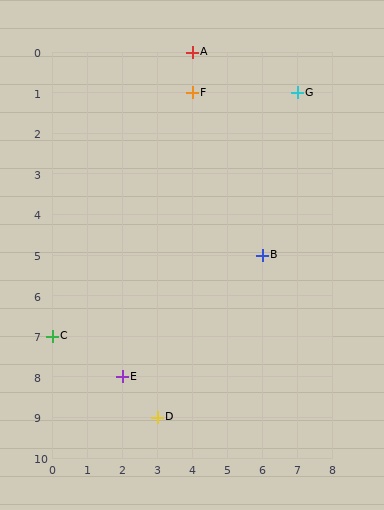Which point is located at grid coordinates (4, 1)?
Point F is at (4, 1).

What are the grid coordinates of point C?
Point C is at grid coordinates (0, 7).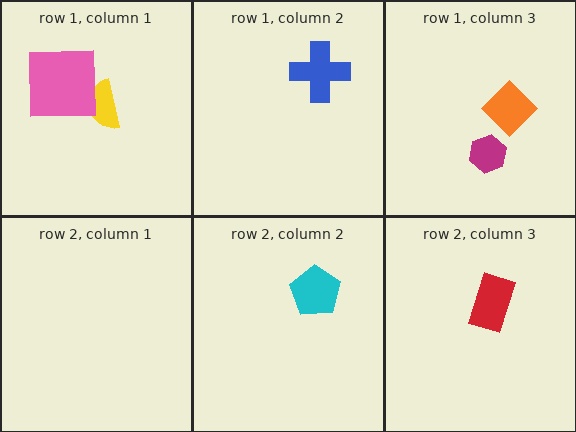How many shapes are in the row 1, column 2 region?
1.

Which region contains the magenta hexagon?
The row 1, column 3 region.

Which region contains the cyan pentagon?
The row 2, column 2 region.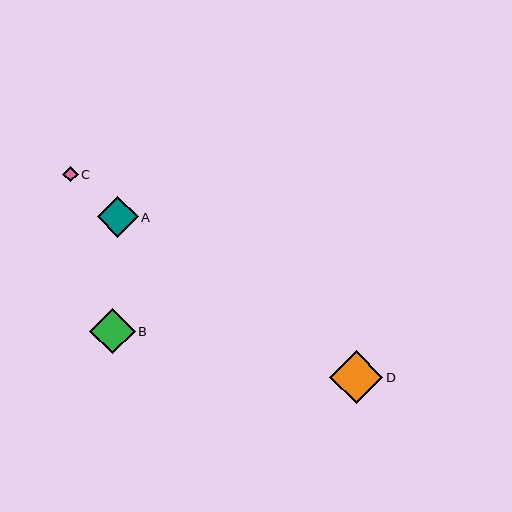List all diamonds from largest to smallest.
From largest to smallest: D, B, A, C.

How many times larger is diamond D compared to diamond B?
Diamond D is approximately 1.2 times the size of diamond B.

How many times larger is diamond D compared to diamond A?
Diamond D is approximately 1.3 times the size of diamond A.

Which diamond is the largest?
Diamond D is the largest with a size of approximately 53 pixels.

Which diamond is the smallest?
Diamond C is the smallest with a size of approximately 15 pixels.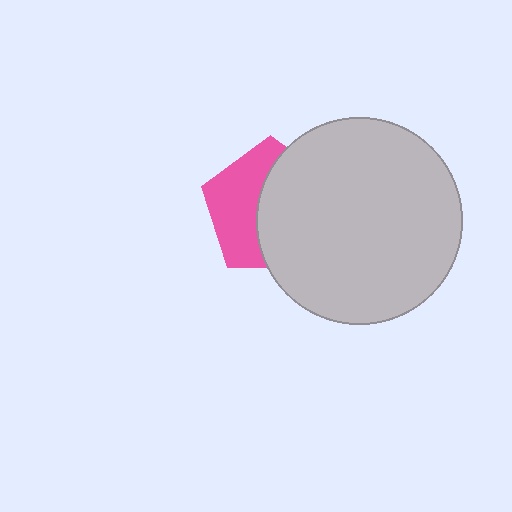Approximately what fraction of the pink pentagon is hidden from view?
Roughly 56% of the pink pentagon is hidden behind the light gray circle.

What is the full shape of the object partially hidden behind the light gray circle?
The partially hidden object is a pink pentagon.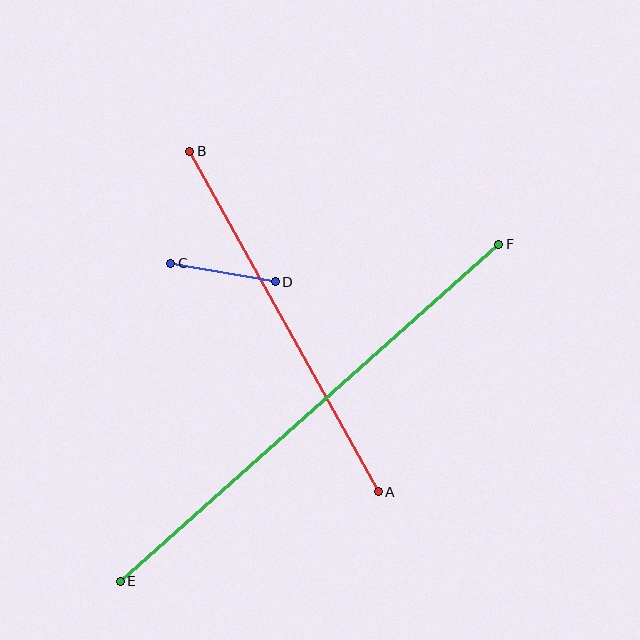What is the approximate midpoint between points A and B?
The midpoint is at approximately (284, 321) pixels.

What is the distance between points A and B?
The distance is approximately 389 pixels.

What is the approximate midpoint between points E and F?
The midpoint is at approximately (309, 413) pixels.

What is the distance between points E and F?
The distance is approximately 507 pixels.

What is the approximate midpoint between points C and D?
The midpoint is at approximately (223, 272) pixels.